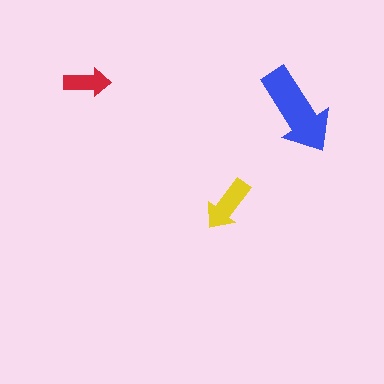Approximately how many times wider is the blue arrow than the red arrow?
About 2 times wider.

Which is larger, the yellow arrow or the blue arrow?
The blue one.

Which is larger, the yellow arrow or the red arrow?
The yellow one.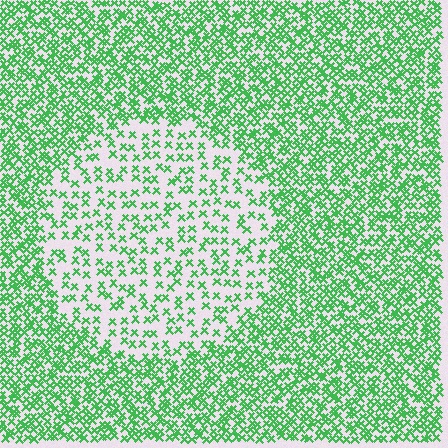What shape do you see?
I see a circle.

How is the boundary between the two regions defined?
The boundary is defined by a change in element density (approximately 2.4x ratio). All elements are the same color, size, and shape.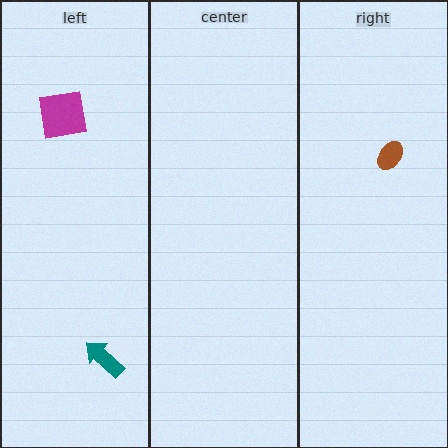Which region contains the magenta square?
The left region.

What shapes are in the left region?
The teal arrow, the magenta square.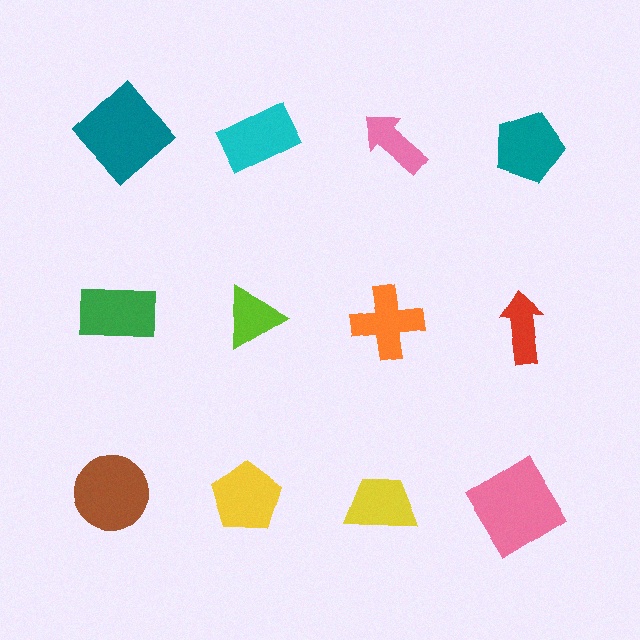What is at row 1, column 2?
A cyan rectangle.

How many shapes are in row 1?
4 shapes.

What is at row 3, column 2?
A yellow pentagon.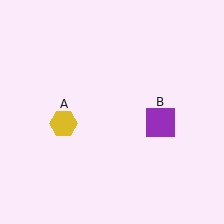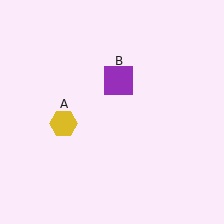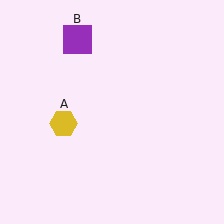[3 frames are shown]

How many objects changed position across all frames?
1 object changed position: purple square (object B).